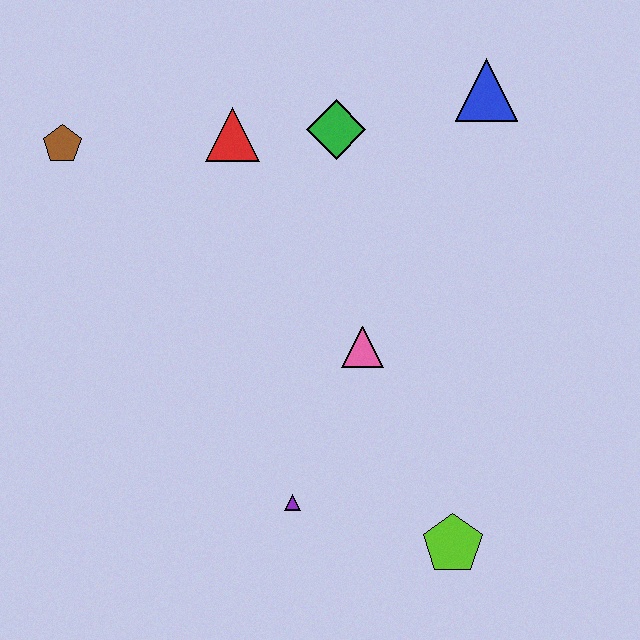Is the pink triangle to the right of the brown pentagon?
Yes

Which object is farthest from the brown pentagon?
The lime pentagon is farthest from the brown pentagon.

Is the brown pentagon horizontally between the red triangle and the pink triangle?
No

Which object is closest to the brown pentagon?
The red triangle is closest to the brown pentagon.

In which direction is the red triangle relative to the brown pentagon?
The red triangle is to the right of the brown pentagon.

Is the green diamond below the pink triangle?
No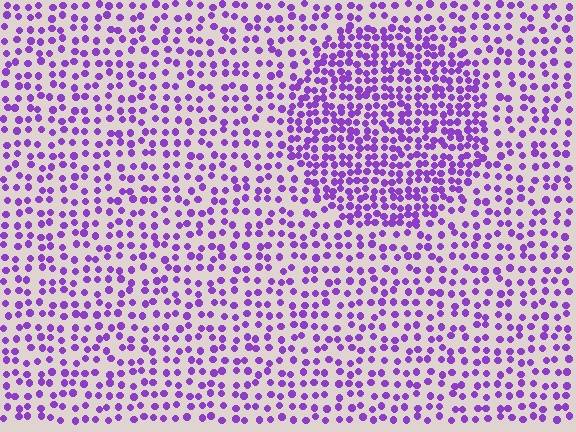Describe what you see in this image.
The image contains small purple elements arranged at two different densities. A circle-shaped region is visible where the elements are more densely packed than the surrounding area.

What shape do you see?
I see a circle.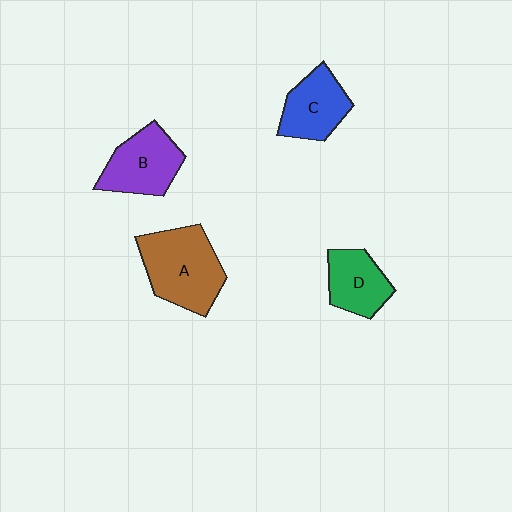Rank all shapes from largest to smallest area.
From largest to smallest: A (brown), B (purple), C (blue), D (green).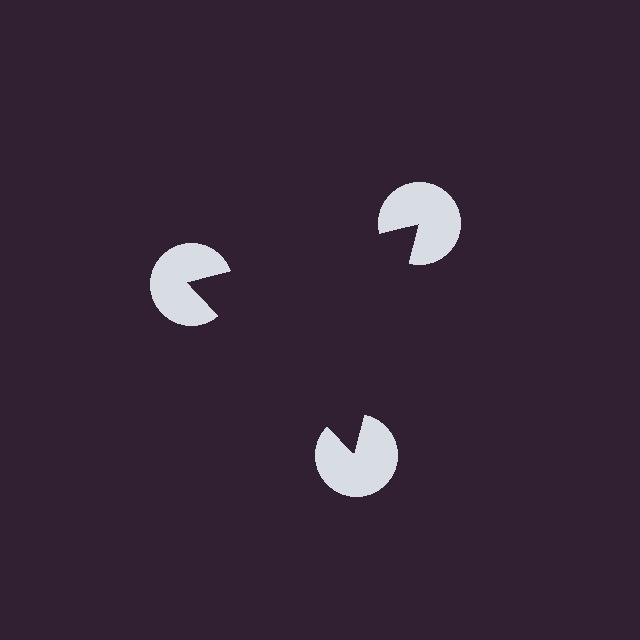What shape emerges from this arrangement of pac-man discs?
An illusory triangle — its edges are inferred from the aligned wedge cuts in the pac-man discs, not physically drawn.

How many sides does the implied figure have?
3 sides.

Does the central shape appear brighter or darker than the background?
It typically appears slightly darker than the background, even though no actual brightness change is drawn.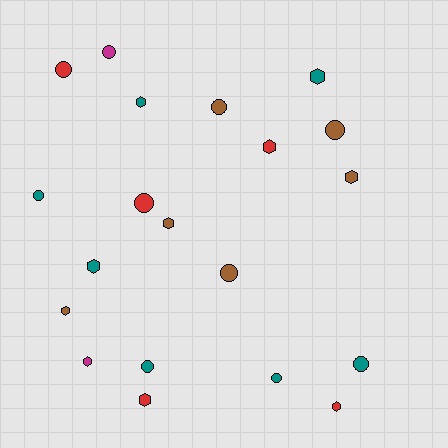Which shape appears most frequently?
Circle, with 10 objects.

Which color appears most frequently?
Teal, with 7 objects.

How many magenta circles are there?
There is 1 magenta circle.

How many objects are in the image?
There are 20 objects.